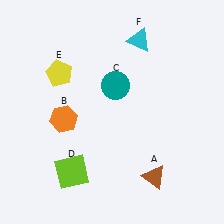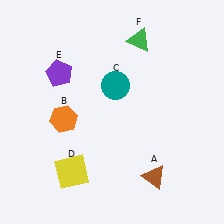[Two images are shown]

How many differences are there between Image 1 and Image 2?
There are 3 differences between the two images.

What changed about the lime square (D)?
In Image 1, D is lime. In Image 2, it changed to yellow.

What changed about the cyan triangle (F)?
In Image 1, F is cyan. In Image 2, it changed to green.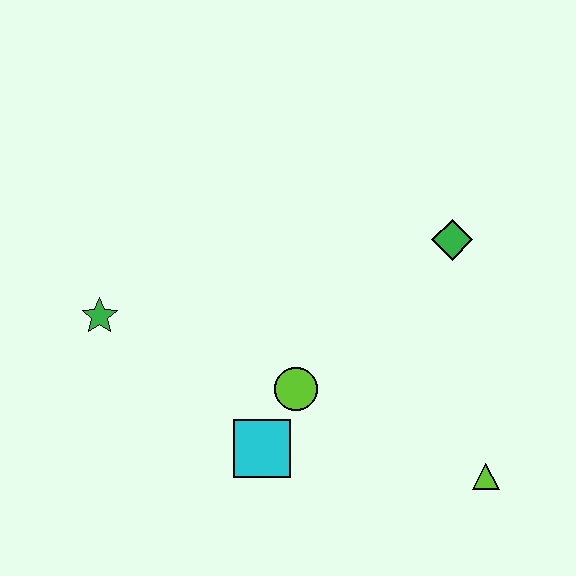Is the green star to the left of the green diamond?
Yes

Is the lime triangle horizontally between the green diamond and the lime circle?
No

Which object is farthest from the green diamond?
The green star is farthest from the green diamond.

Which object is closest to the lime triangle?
The lime circle is closest to the lime triangle.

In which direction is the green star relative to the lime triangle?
The green star is to the left of the lime triangle.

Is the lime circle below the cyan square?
No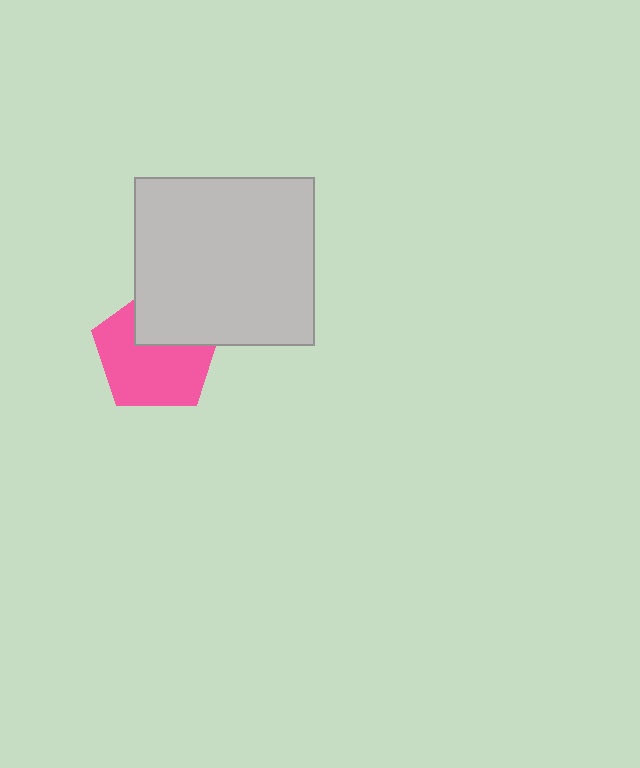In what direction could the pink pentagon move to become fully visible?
The pink pentagon could move down. That would shift it out from behind the light gray rectangle entirely.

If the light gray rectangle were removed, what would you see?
You would see the complete pink pentagon.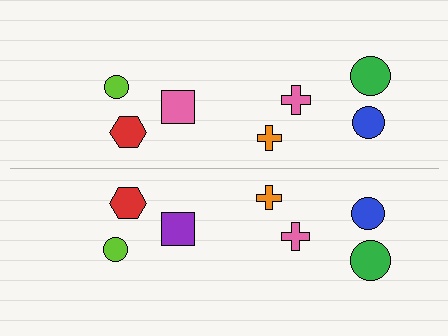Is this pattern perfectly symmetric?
No, the pattern is not perfectly symmetric. The purple square on the bottom side breaks the symmetry — its mirror counterpart is pink.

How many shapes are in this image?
There are 14 shapes in this image.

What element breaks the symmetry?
The purple square on the bottom side breaks the symmetry — its mirror counterpart is pink.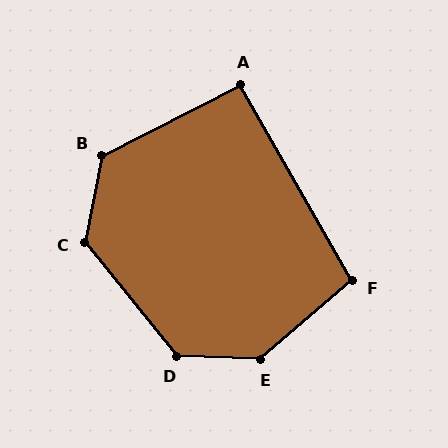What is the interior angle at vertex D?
Approximately 131 degrees (obtuse).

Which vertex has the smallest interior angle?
A, at approximately 93 degrees.